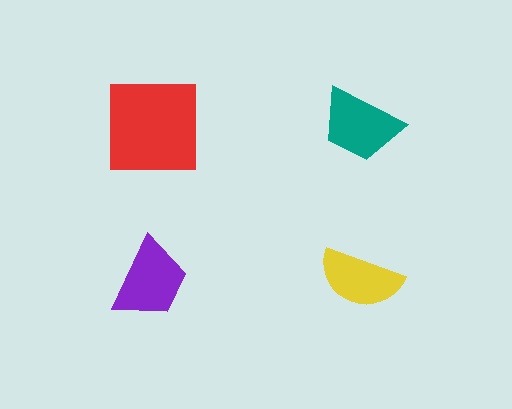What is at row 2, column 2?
A yellow semicircle.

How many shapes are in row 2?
2 shapes.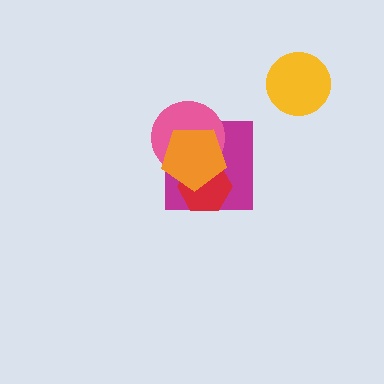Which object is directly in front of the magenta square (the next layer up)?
The red hexagon is directly in front of the magenta square.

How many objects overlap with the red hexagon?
3 objects overlap with the red hexagon.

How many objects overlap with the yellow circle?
0 objects overlap with the yellow circle.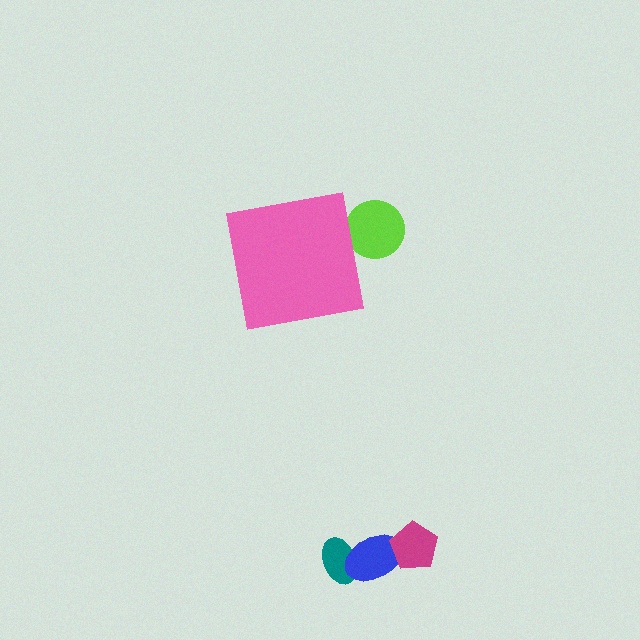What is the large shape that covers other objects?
A pink square.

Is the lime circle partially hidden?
Yes, the lime circle is partially hidden behind the pink square.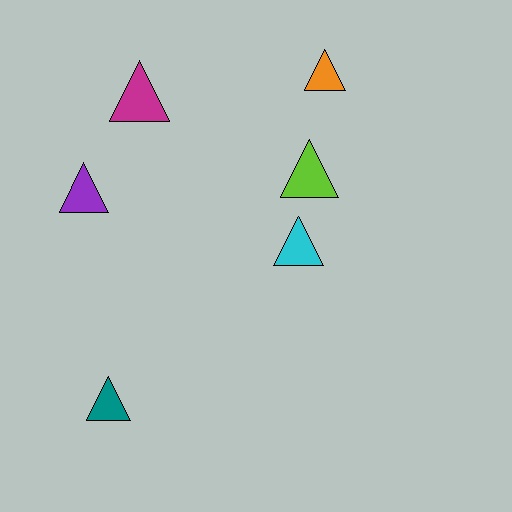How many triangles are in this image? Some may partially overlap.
There are 6 triangles.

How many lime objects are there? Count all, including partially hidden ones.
There is 1 lime object.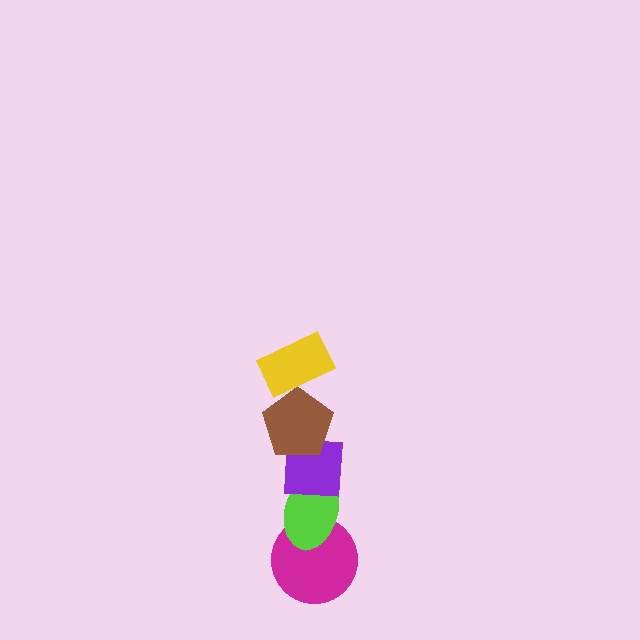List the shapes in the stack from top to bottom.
From top to bottom: the yellow rectangle, the brown pentagon, the purple square, the lime ellipse, the magenta circle.